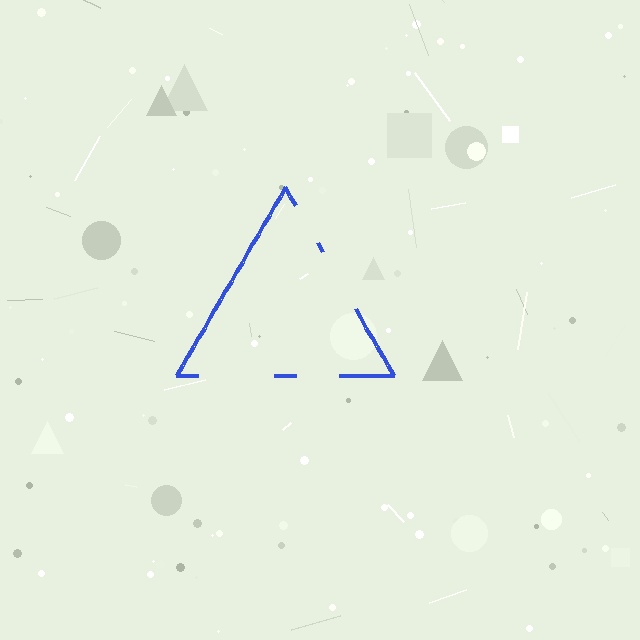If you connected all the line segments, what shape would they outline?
They would outline a triangle.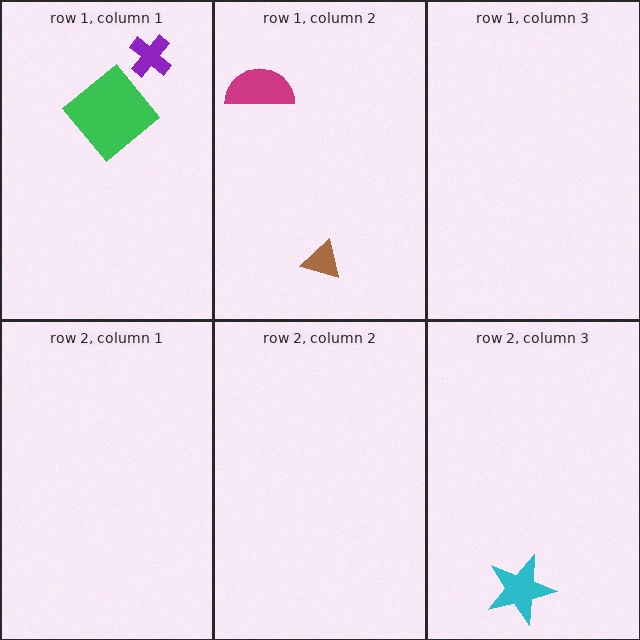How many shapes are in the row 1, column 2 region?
2.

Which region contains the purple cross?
The row 1, column 1 region.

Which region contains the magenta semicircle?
The row 1, column 2 region.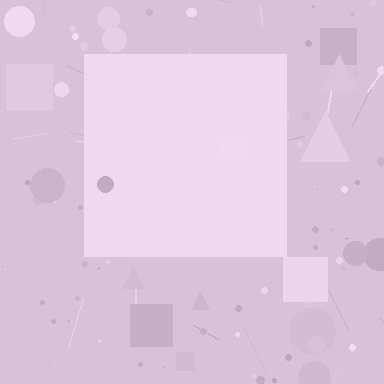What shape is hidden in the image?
A square is hidden in the image.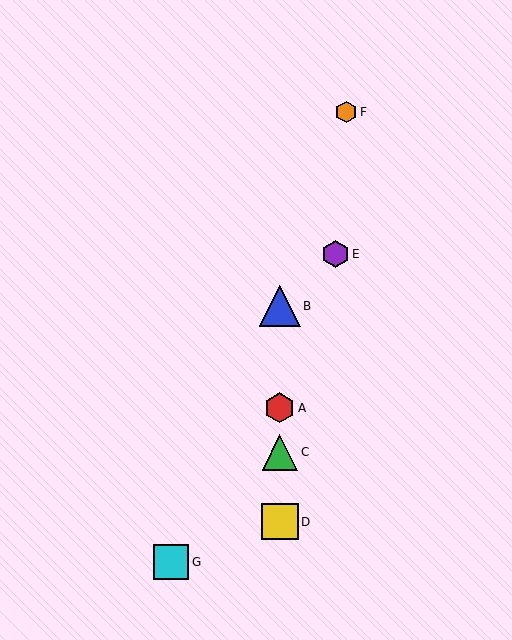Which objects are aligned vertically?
Objects A, B, C, D are aligned vertically.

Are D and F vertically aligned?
No, D is at x≈280 and F is at x≈346.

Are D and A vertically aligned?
Yes, both are at x≈280.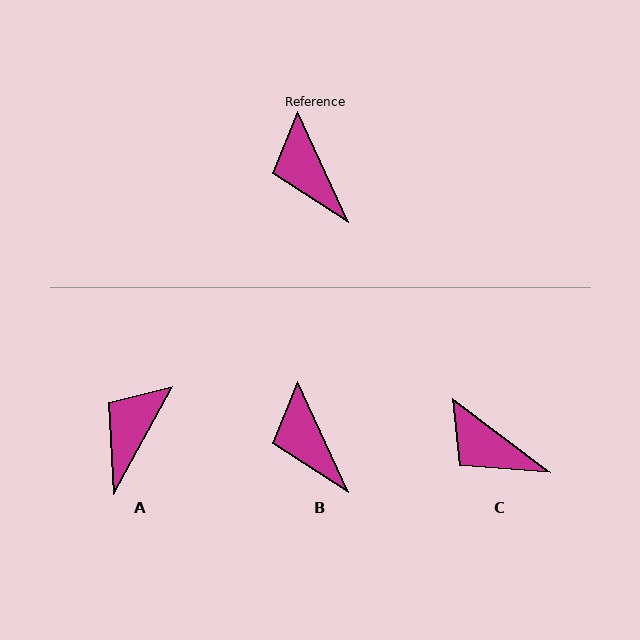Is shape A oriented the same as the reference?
No, it is off by about 54 degrees.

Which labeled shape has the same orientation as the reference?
B.